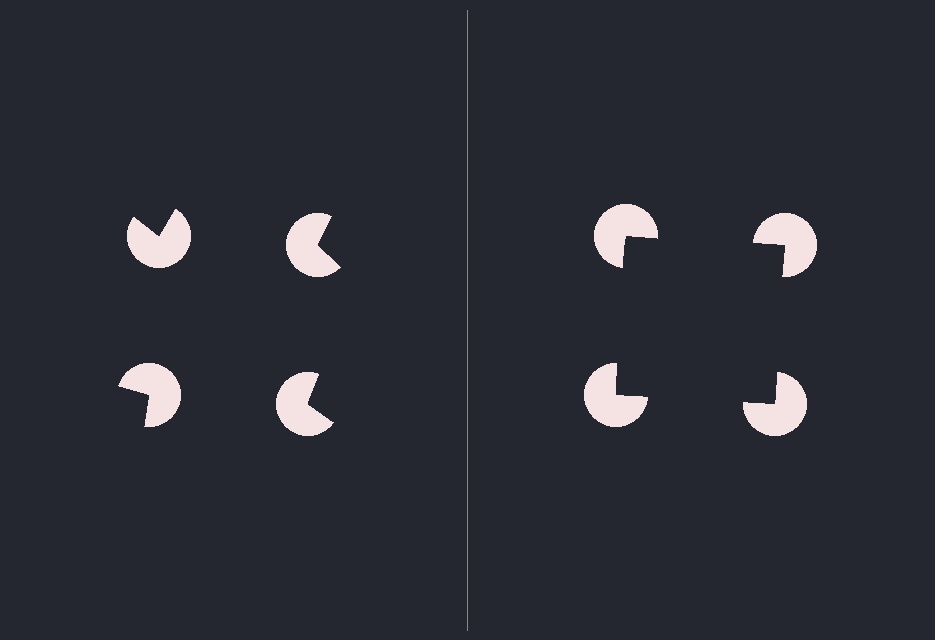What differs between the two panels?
The pac-man discs are positioned identically on both sides; only the wedge orientations differ. On the right they align to a square; on the left they are misaligned.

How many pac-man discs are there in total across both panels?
8 — 4 on each side.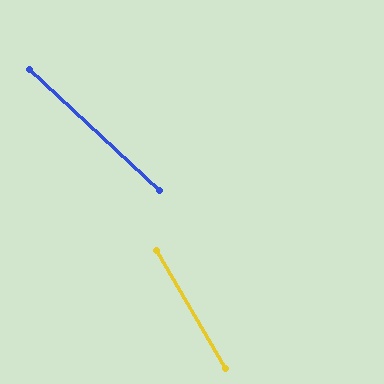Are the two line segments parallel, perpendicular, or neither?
Neither parallel nor perpendicular — they differ by about 17°.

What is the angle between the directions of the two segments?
Approximately 17 degrees.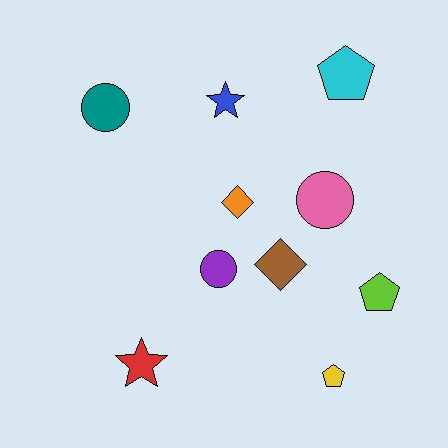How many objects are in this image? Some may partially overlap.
There are 10 objects.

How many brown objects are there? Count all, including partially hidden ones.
There is 1 brown object.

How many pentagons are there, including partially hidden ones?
There are 3 pentagons.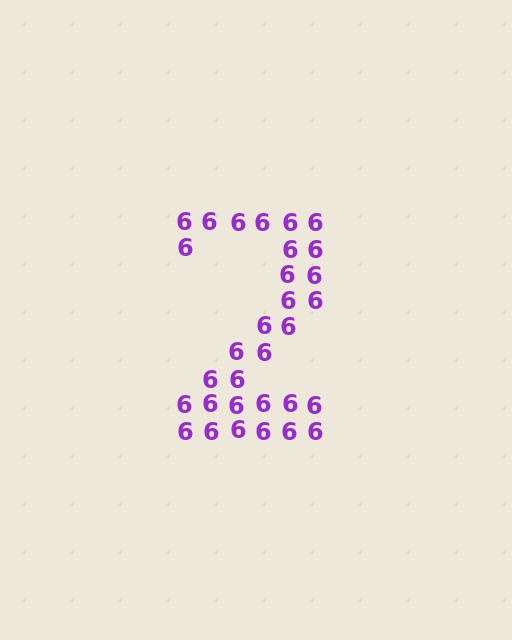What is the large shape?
The large shape is the digit 2.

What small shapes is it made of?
It is made of small digit 6's.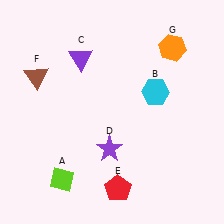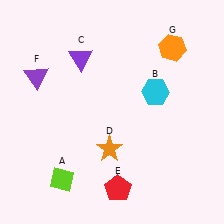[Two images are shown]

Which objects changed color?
D changed from purple to orange. F changed from brown to purple.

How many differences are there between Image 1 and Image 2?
There are 2 differences between the two images.